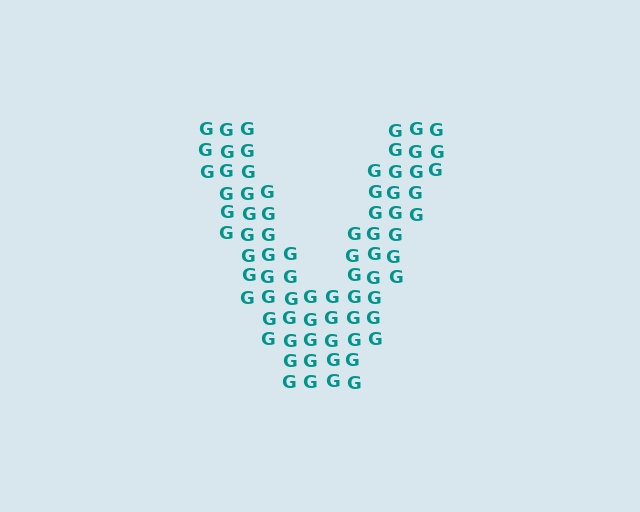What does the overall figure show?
The overall figure shows the letter V.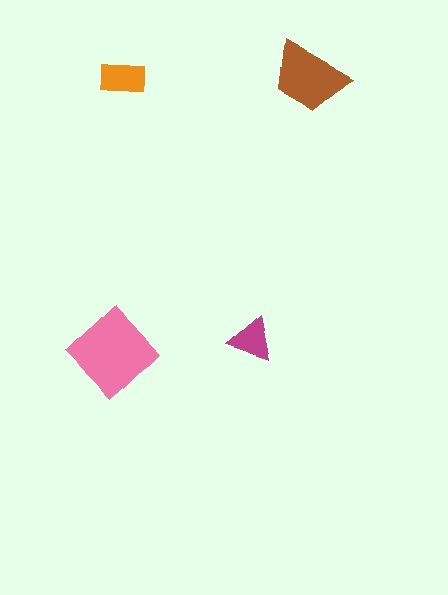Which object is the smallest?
The magenta triangle.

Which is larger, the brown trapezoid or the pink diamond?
The pink diamond.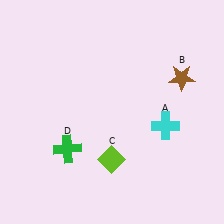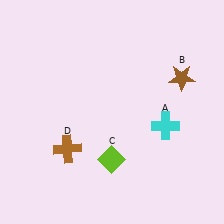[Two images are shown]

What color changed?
The cross (D) changed from green in Image 1 to brown in Image 2.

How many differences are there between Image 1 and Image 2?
There is 1 difference between the two images.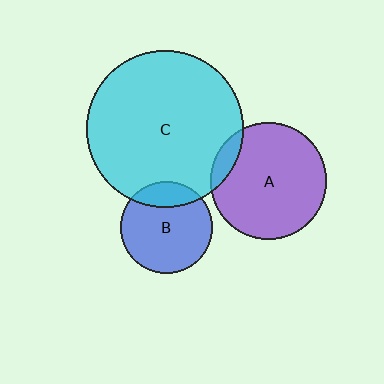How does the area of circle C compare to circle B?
Approximately 2.9 times.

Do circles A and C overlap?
Yes.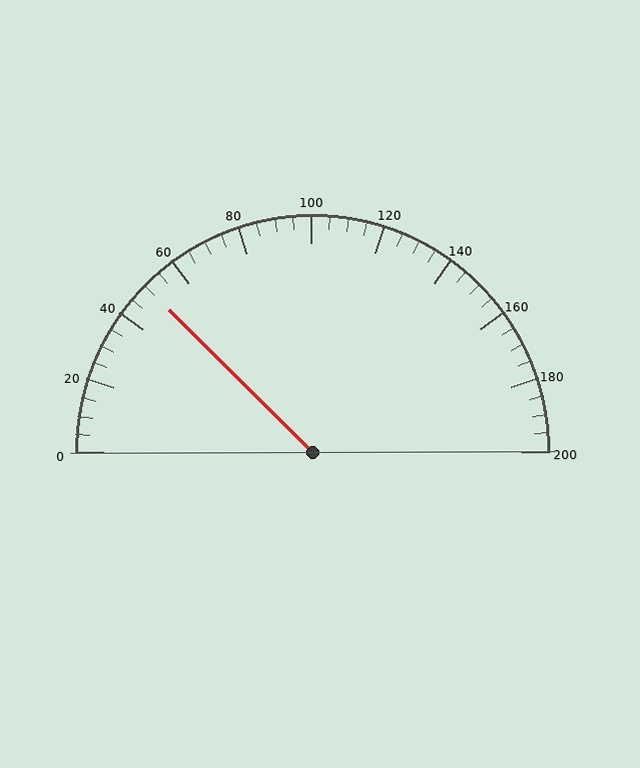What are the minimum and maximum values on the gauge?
The gauge ranges from 0 to 200.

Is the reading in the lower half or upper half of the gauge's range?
The reading is in the lower half of the range (0 to 200).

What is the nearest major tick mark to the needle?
The nearest major tick mark is 40.